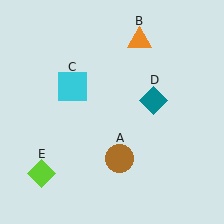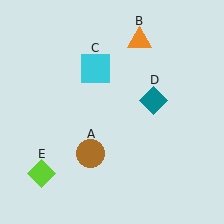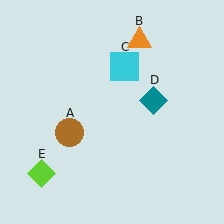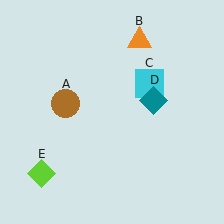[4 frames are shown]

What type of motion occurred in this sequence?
The brown circle (object A), cyan square (object C) rotated clockwise around the center of the scene.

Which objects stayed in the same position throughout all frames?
Orange triangle (object B) and teal diamond (object D) and lime diamond (object E) remained stationary.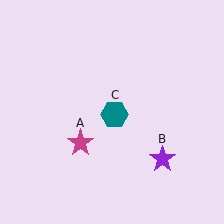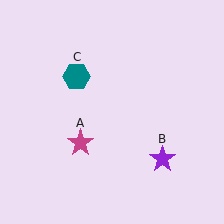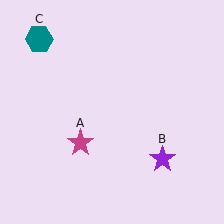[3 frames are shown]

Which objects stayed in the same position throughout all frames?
Magenta star (object A) and purple star (object B) remained stationary.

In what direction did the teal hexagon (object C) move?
The teal hexagon (object C) moved up and to the left.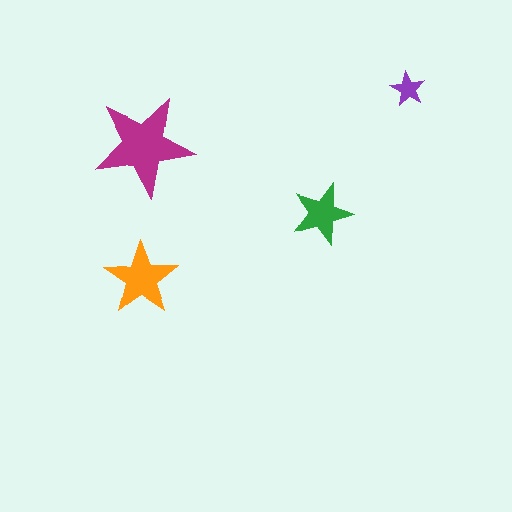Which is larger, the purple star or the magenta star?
The magenta one.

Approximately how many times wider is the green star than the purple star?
About 2 times wider.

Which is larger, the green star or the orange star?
The orange one.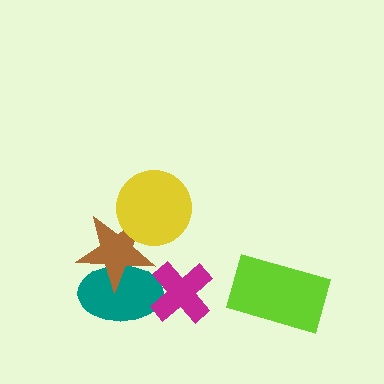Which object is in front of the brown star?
The yellow circle is in front of the brown star.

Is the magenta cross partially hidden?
No, no other shape covers it.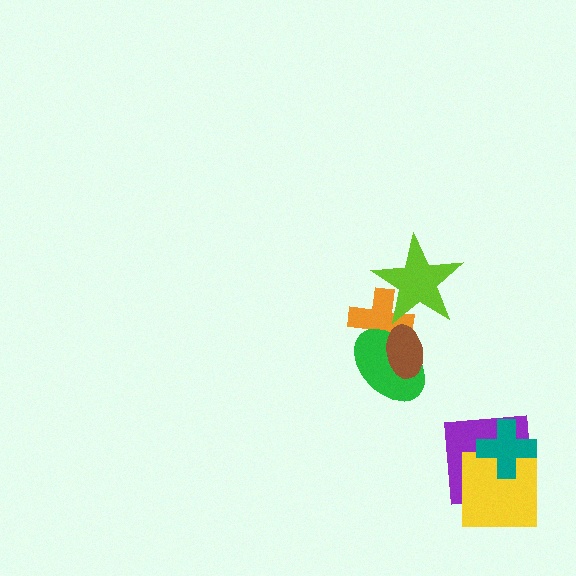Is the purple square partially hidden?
Yes, it is partially covered by another shape.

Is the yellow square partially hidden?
Yes, it is partially covered by another shape.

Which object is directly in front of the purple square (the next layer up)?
The yellow square is directly in front of the purple square.